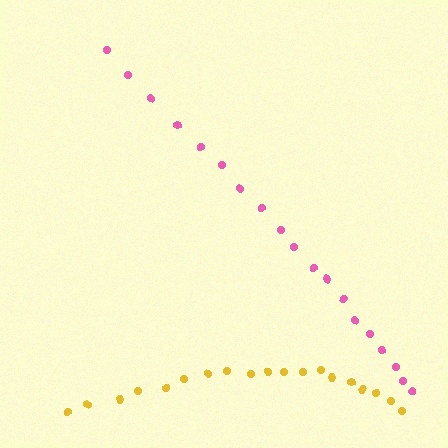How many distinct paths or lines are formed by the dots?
There are 2 distinct paths.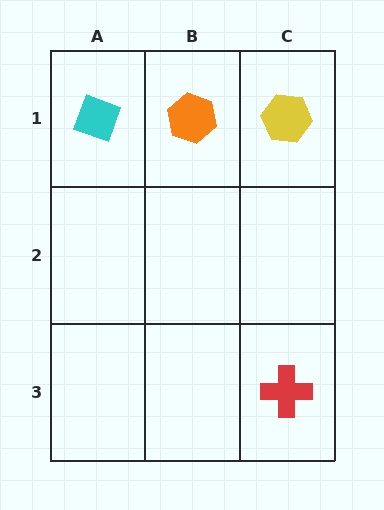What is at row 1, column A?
A cyan diamond.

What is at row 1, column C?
A yellow hexagon.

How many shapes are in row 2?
0 shapes.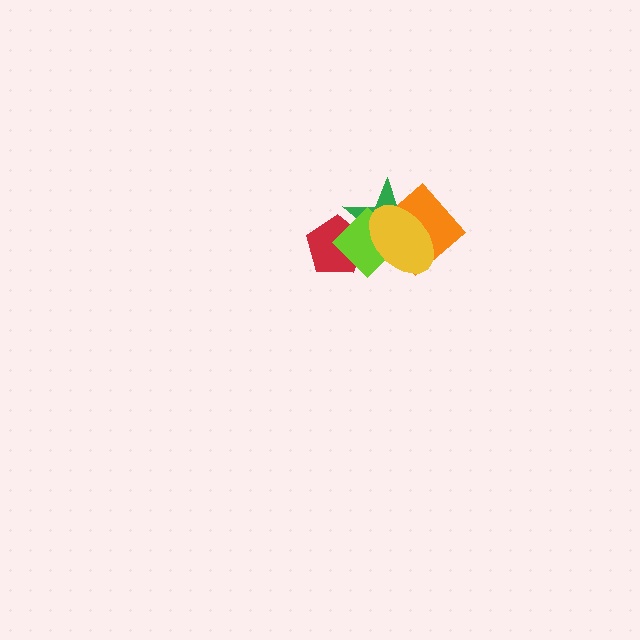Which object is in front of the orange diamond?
The yellow ellipse is in front of the orange diamond.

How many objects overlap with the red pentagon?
2 objects overlap with the red pentagon.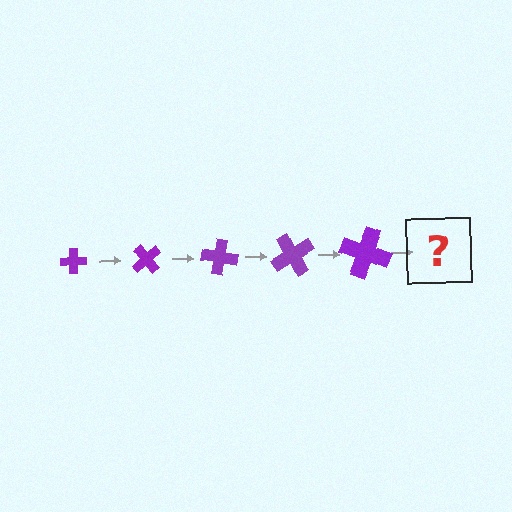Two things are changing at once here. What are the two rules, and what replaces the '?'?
The two rules are that the cross grows larger each step and it rotates 50 degrees each step. The '?' should be a cross, larger than the previous one and rotated 250 degrees from the start.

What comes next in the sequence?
The next element should be a cross, larger than the previous one and rotated 250 degrees from the start.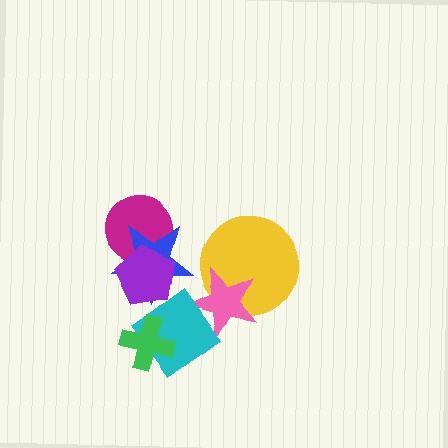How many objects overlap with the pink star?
2 objects overlap with the pink star.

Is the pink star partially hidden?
Yes, it is partially covered by another shape.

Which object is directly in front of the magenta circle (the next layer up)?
The blue star is directly in front of the magenta circle.